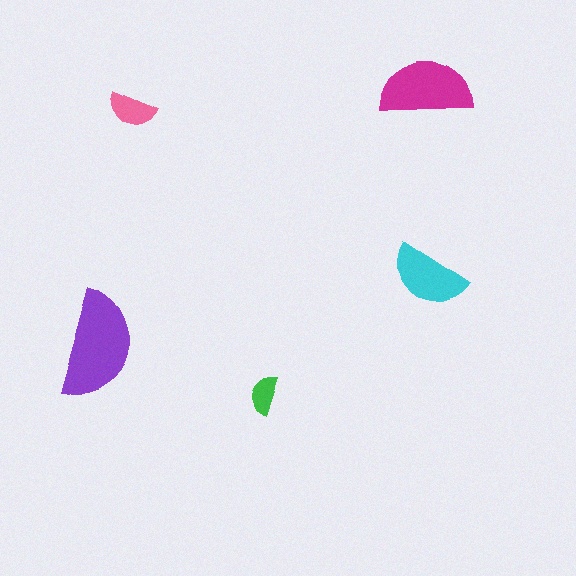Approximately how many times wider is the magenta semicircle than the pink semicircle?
About 2 times wider.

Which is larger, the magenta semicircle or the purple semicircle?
The purple one.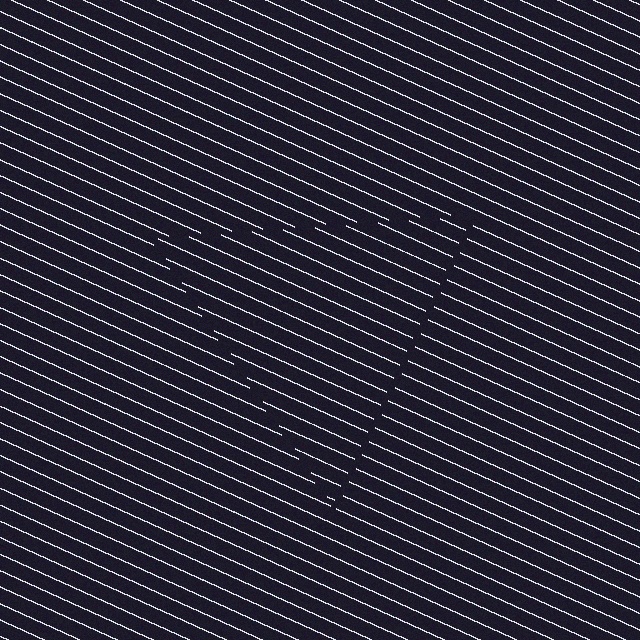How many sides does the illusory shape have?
3 sides — the line-ends trace a triangle.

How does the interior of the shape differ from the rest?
The interior of the shape contains the same grating, shifted by half a period — the contour is defined by the phase discontinuity where line-ends from the inner and outer gratings abut.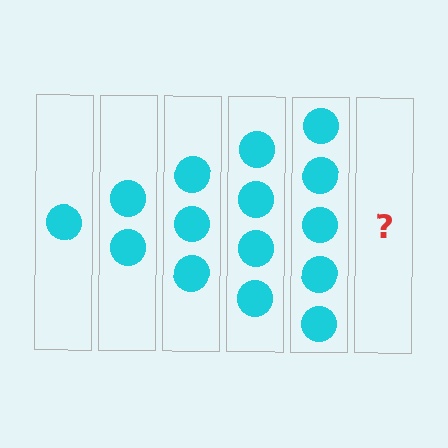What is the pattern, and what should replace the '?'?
The pattern is that each step adds one more circle. The '?' should be 6 circles.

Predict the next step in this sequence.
The next step is 6 circles.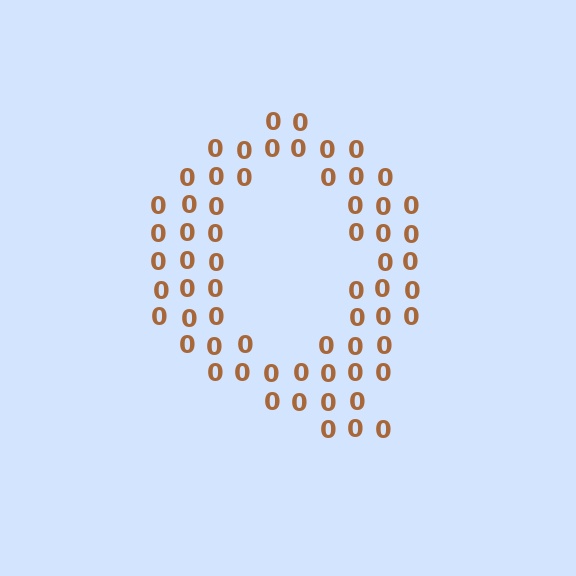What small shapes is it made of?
It is made of small digit 0's.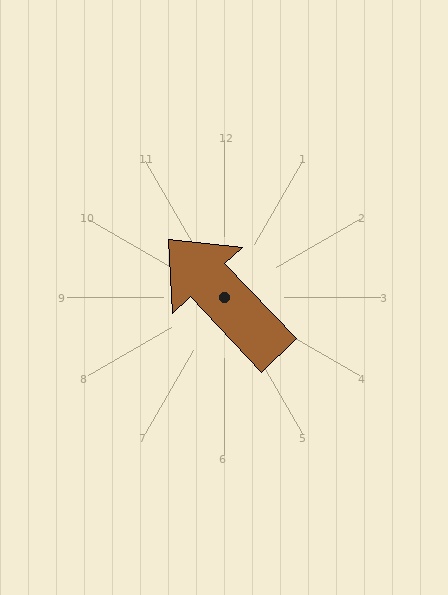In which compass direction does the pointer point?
Northwest.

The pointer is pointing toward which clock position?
Roughly 11 o'clock.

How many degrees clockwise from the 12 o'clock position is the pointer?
Approximately 316 degrees.